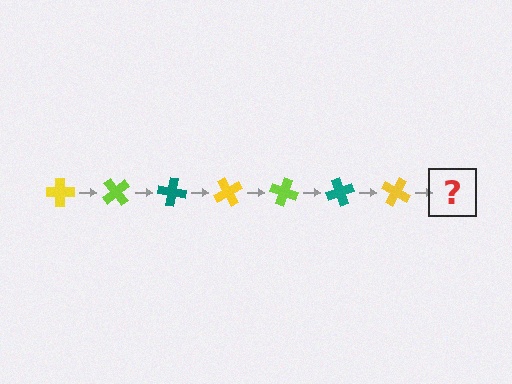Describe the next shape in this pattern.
It should be a lime cross, rotated 350 degrees from the start.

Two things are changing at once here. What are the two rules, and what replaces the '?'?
The two rules are that it rotates 50 degrees each step and the color cycles through yellow, lime, and teal. The '?' should be a lime cross, rotated 350 degrees from the start.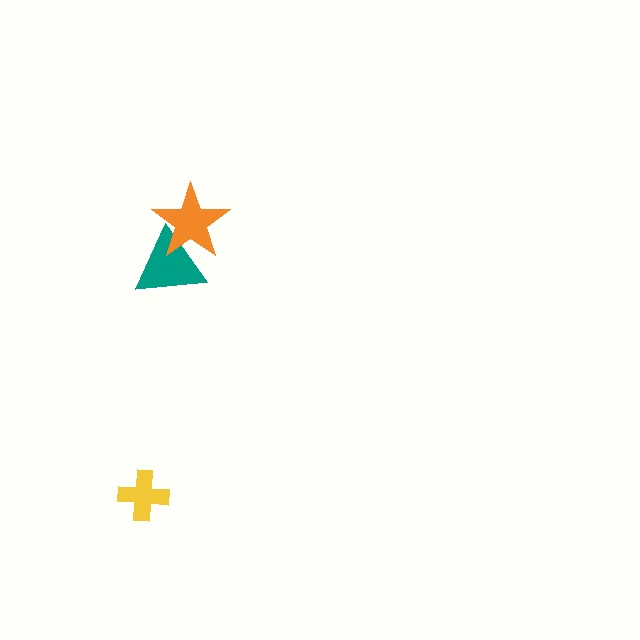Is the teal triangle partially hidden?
Yes, it is partially covered by another shape.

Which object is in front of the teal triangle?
The orange star is in front of the teal triangle.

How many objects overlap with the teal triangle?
1 object overlaps with the teal triangle.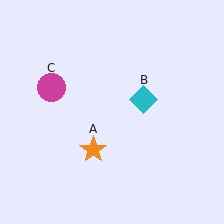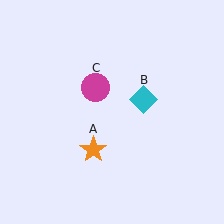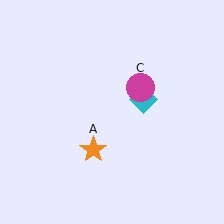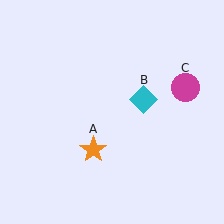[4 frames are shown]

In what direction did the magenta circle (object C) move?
The magenta circle (object C) moved right.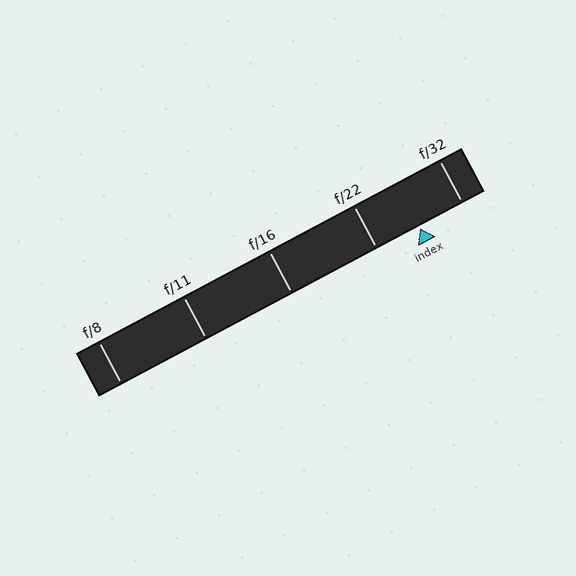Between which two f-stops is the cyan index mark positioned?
The index mark is between f/22 and f/32.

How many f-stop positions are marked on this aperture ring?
There are 5 f-stop positions marked.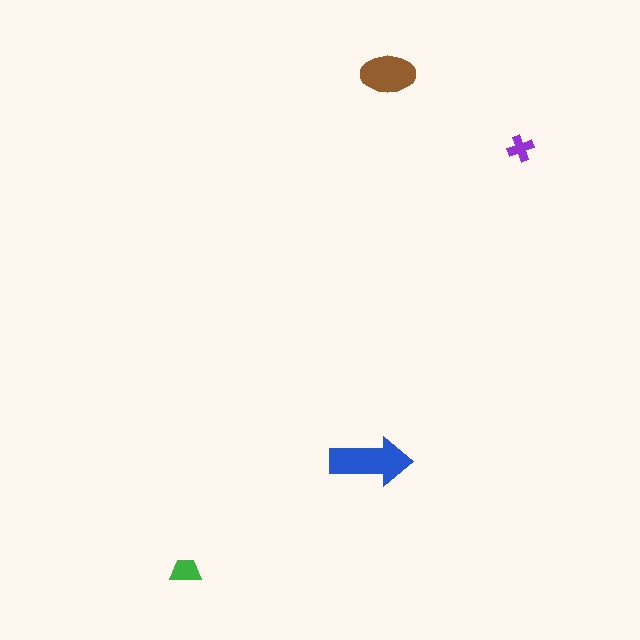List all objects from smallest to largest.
The purple cross, the green trapezoid, the brown ellipse, the blue arrow.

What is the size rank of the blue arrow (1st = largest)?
1st.